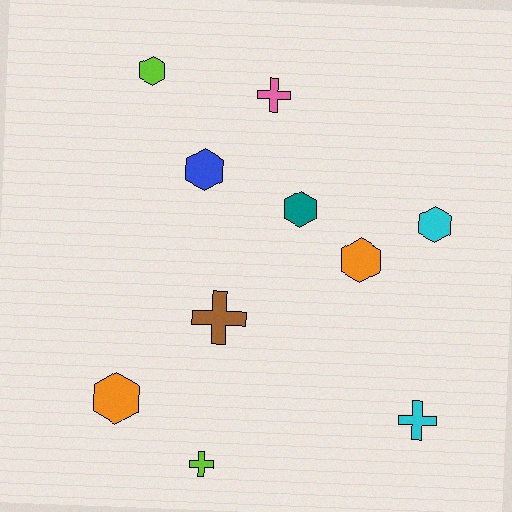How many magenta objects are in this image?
There are no magenta objects.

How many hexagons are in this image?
There are 6 hexagons.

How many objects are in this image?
There are 10 objects.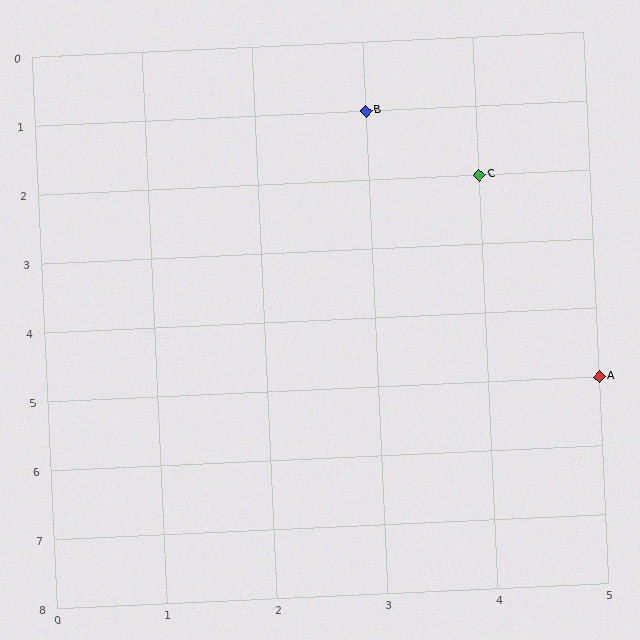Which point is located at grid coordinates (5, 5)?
Point A is at (5, 5).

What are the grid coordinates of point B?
Point B is at grid coordinates (3, 1).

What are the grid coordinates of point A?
Point A is at grid coordinates (5, 5).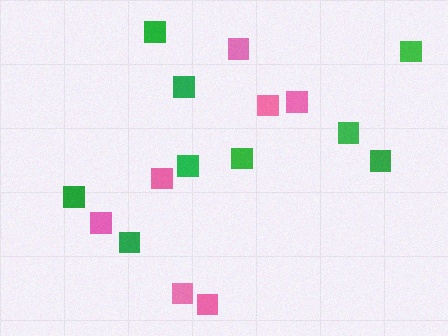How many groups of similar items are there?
There are 2 groups: one group of pink squares (7) and one group of green squares (9).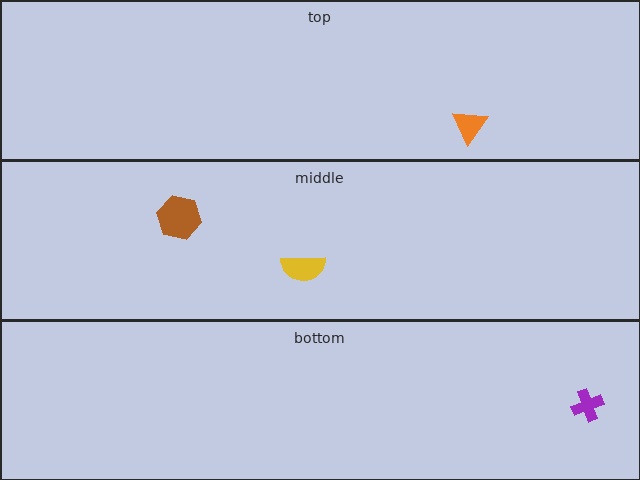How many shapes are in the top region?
1.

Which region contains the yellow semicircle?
The middle region.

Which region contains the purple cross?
The bottom region.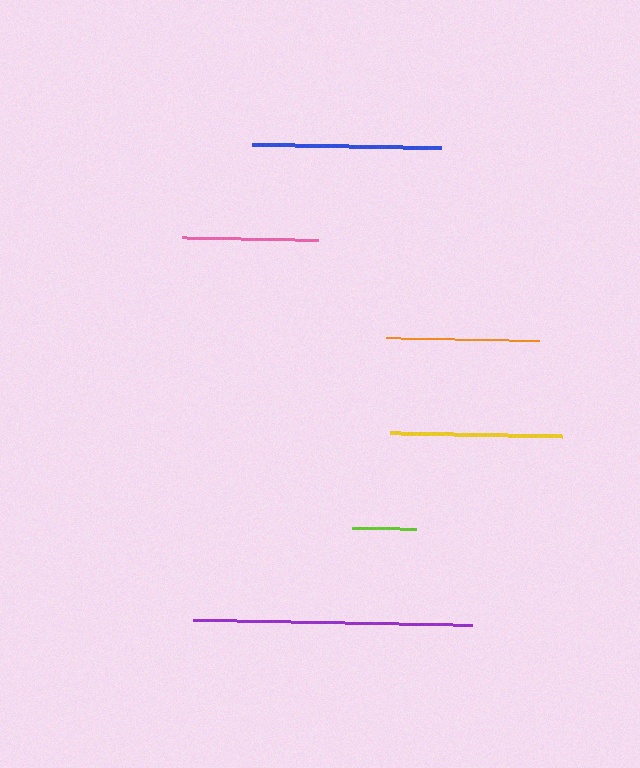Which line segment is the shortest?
The lime line is the shortest at approximately 64 pixels.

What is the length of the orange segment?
The orange segment is approximately 152 pixels long.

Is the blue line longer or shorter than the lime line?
The blue line is longer than the lime line.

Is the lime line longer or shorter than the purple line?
The purple line is longer than the lime line.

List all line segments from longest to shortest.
From longest to shortest: purple, blue, yellow, orange, pink, lime.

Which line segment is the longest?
The purple line is the longest at approximately 280 pixels.